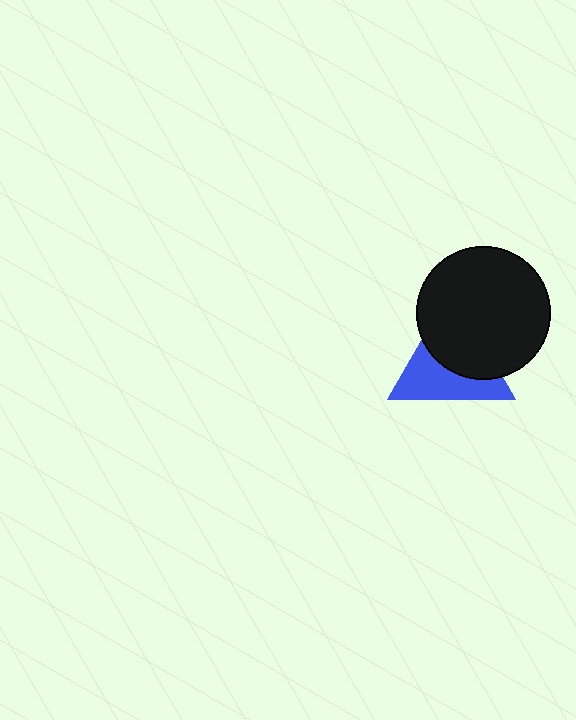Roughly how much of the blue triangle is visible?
About half of it is visible (roughly 48%).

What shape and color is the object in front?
The object in front is a black circle.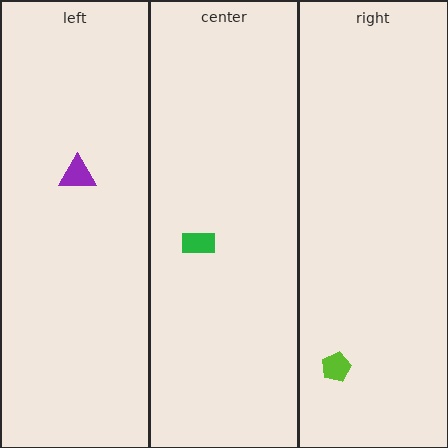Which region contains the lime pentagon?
The right region.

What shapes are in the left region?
The purple triangle.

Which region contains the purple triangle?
The left region.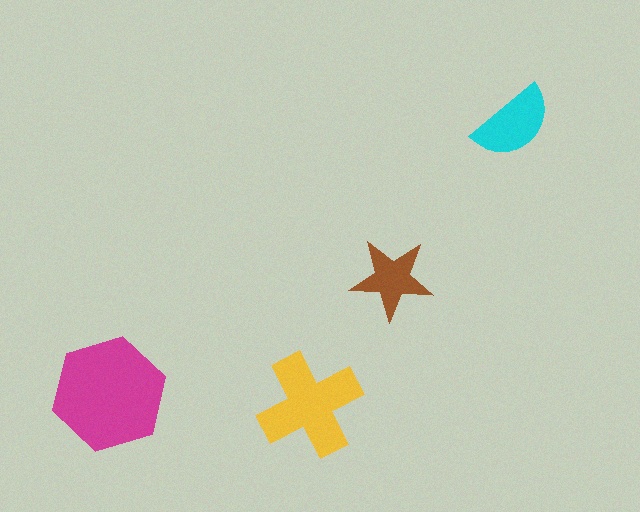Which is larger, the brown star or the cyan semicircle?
The cyan semicircle.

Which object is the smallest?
The brown star.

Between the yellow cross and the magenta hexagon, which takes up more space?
The magenta hexagon.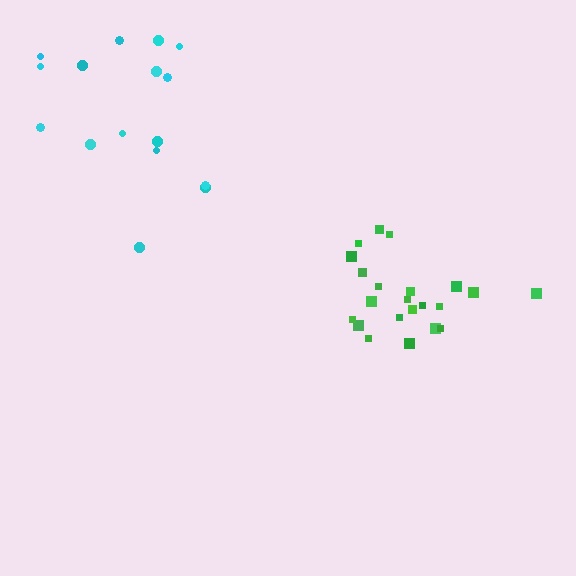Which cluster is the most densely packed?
Green.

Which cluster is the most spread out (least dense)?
Cyan.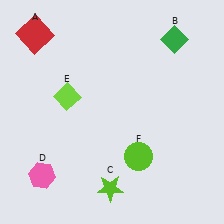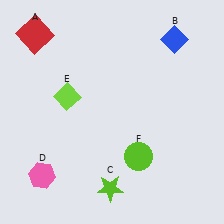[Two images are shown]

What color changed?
The diamond (B) changed from green in Image 1 to blue in Image 2.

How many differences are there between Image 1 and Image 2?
There is 1 difference between the two images.